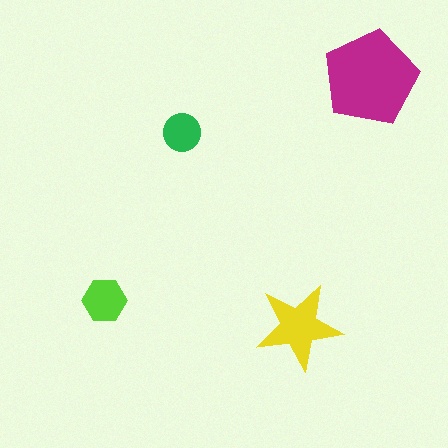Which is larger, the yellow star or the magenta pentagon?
The magenta pentagon.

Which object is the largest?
The magenta pentagon.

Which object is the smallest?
The green circle.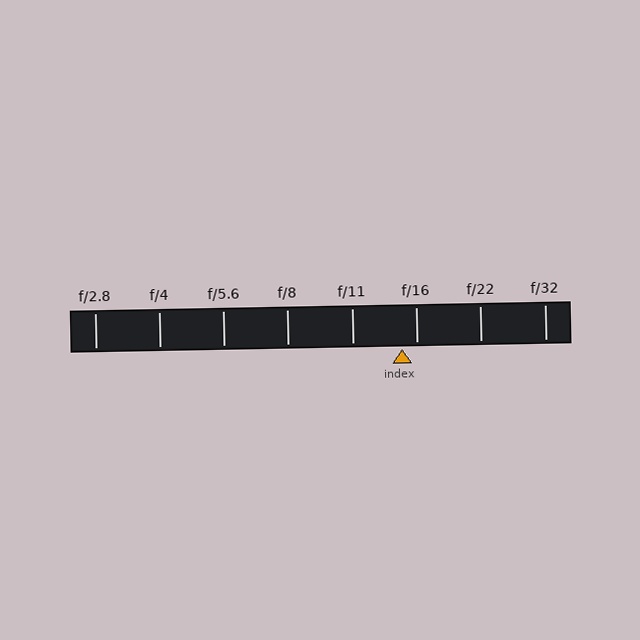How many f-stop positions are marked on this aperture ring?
There are 8 f-stop positions marked.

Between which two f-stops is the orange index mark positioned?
The index mark is between f/11 and f/16.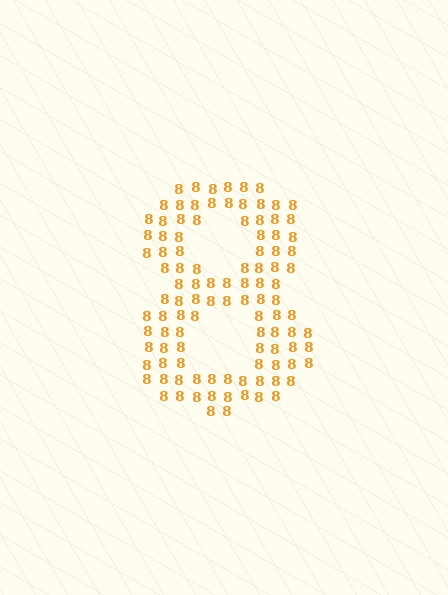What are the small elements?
The small elements are digit 8's.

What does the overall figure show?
The overall figure shows the digit 8.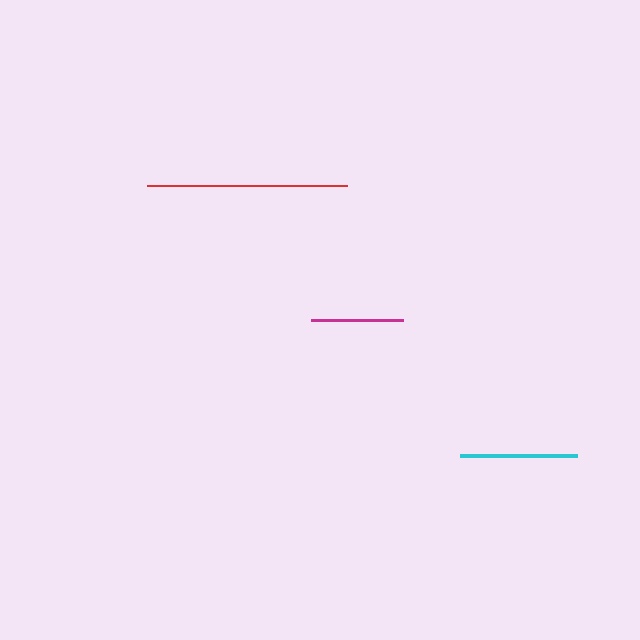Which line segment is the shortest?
The magenta line is the shortest at approximately 92 pixels.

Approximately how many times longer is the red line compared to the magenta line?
The red line is approximately 2.2 times the length of the magenta line.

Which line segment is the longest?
The red line is the longest at approximately 201 pixels.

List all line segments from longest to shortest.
From longest to shortest: red, cyan, magenta.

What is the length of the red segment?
The red segment is approximately 201 pixels long.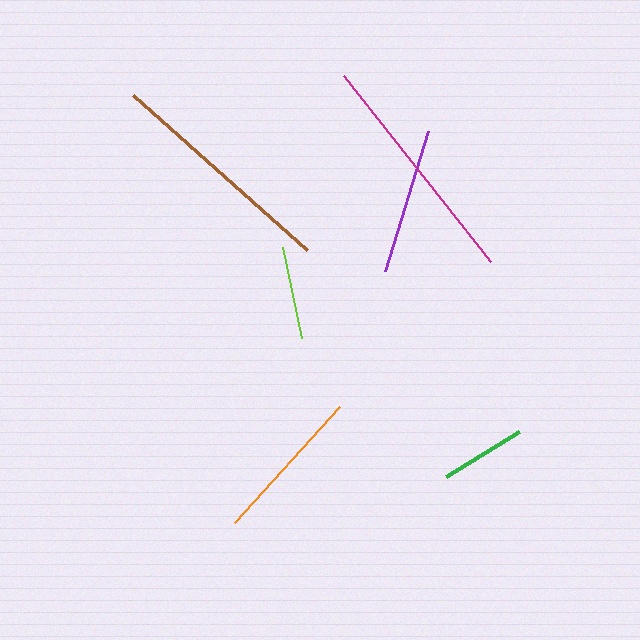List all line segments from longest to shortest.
From longest to shortest: magenta, brown, orange, purple, lime, green.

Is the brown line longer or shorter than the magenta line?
The magenta line is longer than the brown line.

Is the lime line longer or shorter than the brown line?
The brown line is longer than the lime line.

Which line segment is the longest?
The magenta line is the longest at approximately 237 pixels.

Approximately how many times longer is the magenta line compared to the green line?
The magenta line is approximately 2.8 times the length of the green line.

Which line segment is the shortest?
The green line is the shortest at approximately 86 pixels.